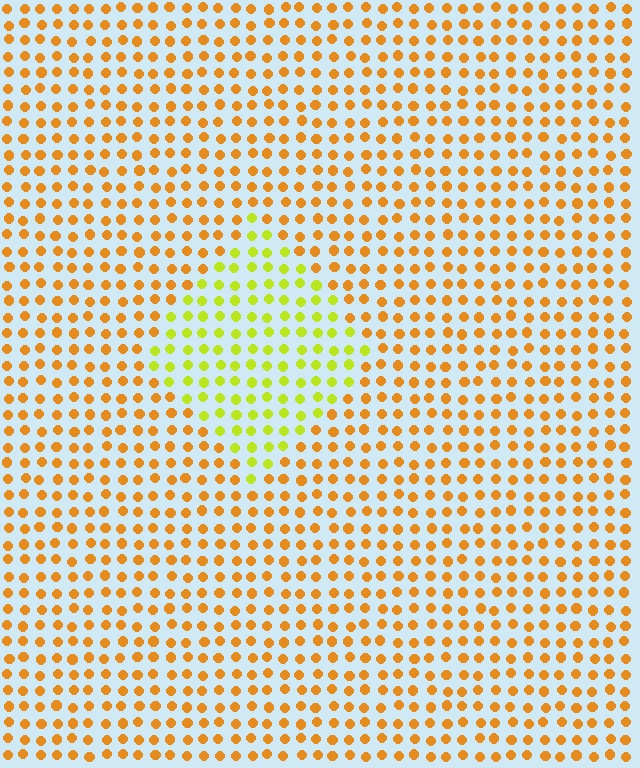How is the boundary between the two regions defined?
The boundary is defined purely by a slight shift in hue (about 41 degrees). Spacing, size, and orientation are identical on both sides.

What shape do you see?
I see a diamond.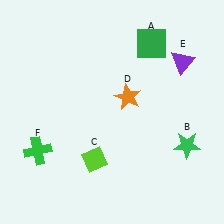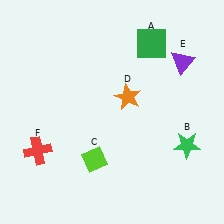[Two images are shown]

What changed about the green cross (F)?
In Image 1, F is green. In Image 2, it changed to red.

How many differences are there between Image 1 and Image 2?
There is 1 difference between the two images.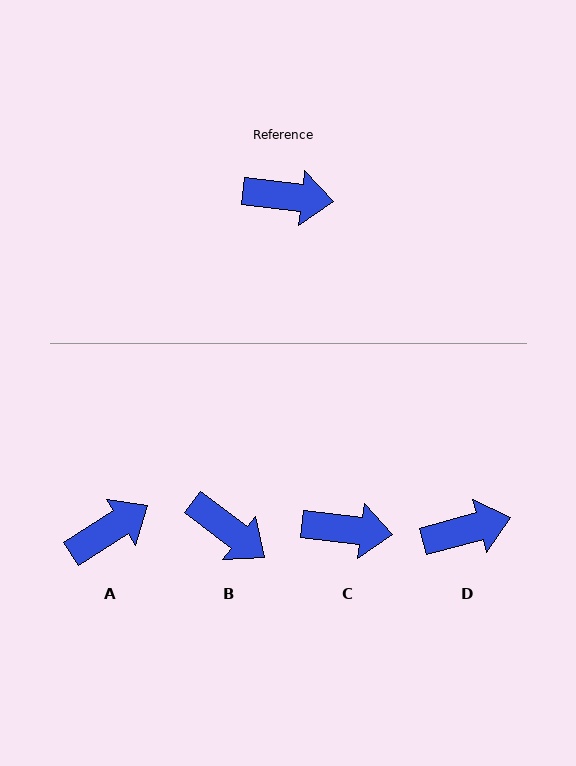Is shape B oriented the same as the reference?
No, it is off by about 31 degrees.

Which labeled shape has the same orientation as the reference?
C.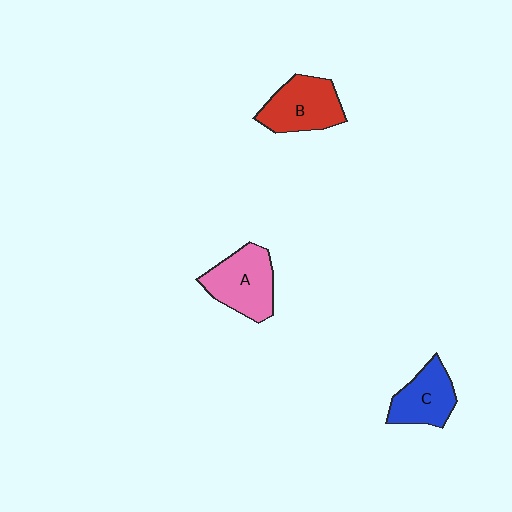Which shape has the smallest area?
Shape C (blue).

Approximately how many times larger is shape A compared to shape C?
Approximately 1.2 times.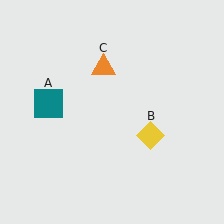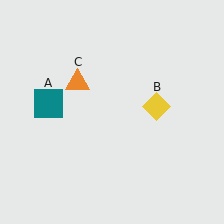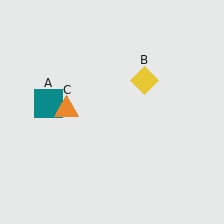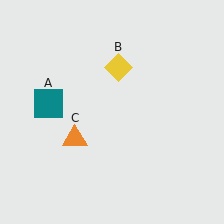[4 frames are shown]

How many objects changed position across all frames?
2 objects changed position: yellow diamond (object B), orange triangle (object C).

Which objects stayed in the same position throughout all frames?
Teal square (object A) remained stationary.